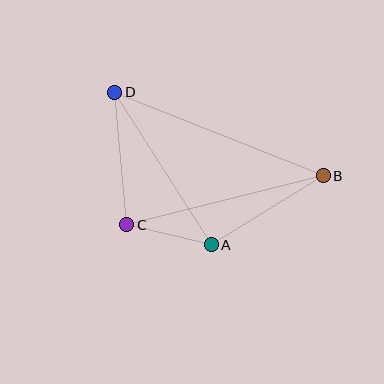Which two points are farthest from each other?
Points B and D are farthest from each other.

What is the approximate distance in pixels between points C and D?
The distance between C and D is approximately 133 pixels.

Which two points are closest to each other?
Points A and C are closest to each other.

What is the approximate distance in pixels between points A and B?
The distance between A and B is approximately 132 pixels.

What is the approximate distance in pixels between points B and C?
The distance between B and C is approximately 203 pixels.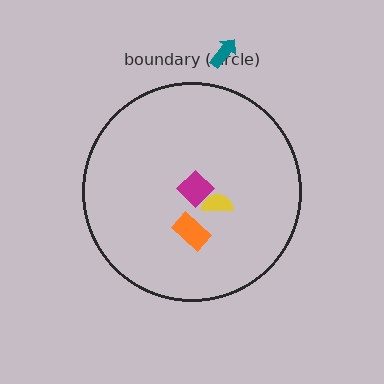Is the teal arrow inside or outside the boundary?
Outside.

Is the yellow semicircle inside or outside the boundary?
Inside.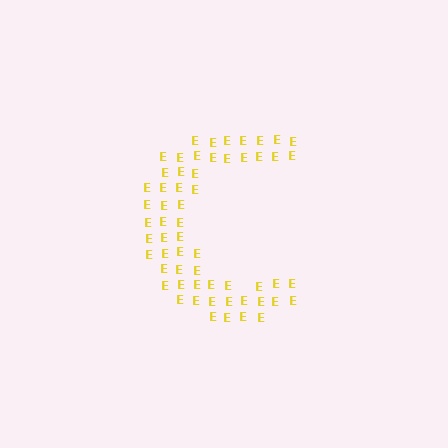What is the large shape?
The large shape is the letter C.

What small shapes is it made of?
It is made of small letter E's.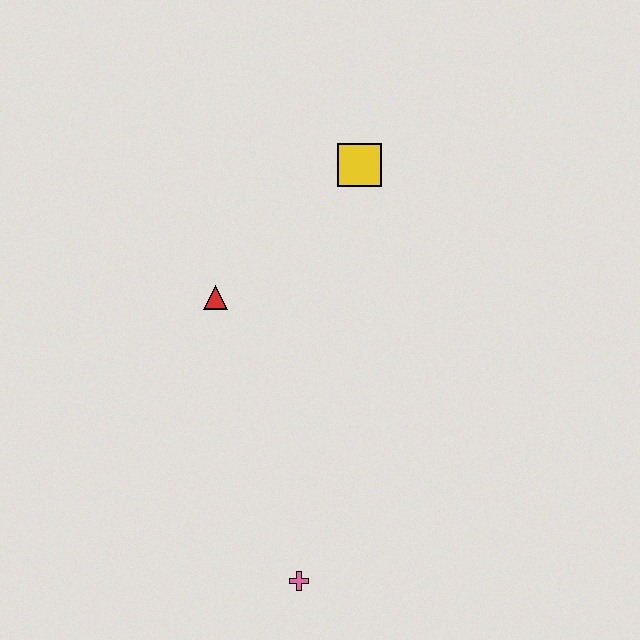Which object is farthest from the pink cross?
The yellow square is farthest from the pink cross.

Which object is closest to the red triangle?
The yellow square is closest to the red triangle.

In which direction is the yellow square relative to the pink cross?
The yellow square is above the pink cross.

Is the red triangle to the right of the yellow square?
No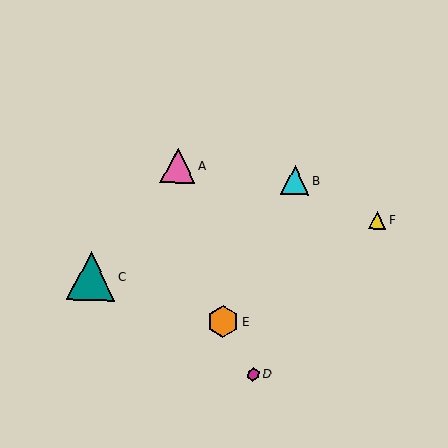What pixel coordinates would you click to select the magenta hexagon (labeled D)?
Click at (253, 374) to select the magenta hexagon D.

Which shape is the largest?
The teal triangle (labeled C) is the largest.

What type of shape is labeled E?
Shape E is an orange hexagon.